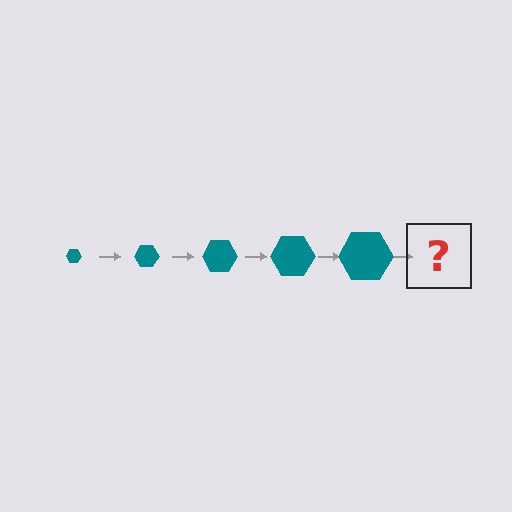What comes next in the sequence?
The next element should be a teal hexagon, larger than the previous one.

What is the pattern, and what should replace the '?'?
The pattern is that the hexagon gets progressively larger each step. The '?' should be a teal hexagon, larger than the previous one.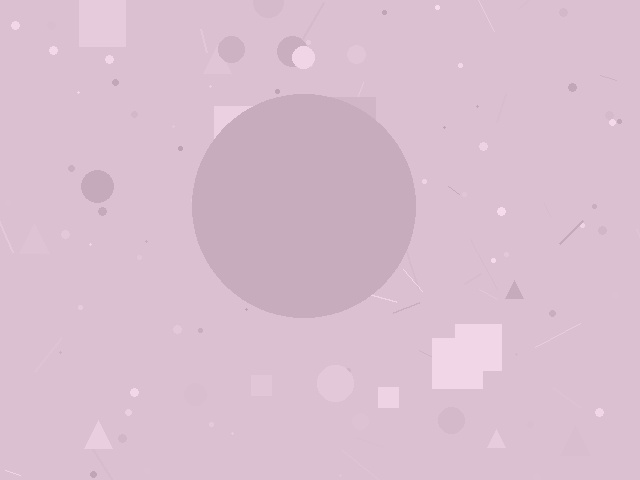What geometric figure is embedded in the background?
A circle is embedded in the background.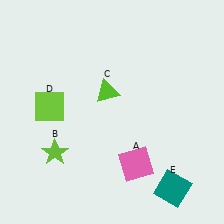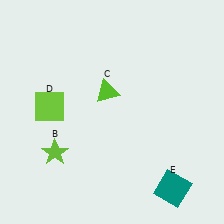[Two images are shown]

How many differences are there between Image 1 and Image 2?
There is 1 difference between the two images.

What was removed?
The pink square (A) was removed in Image 2.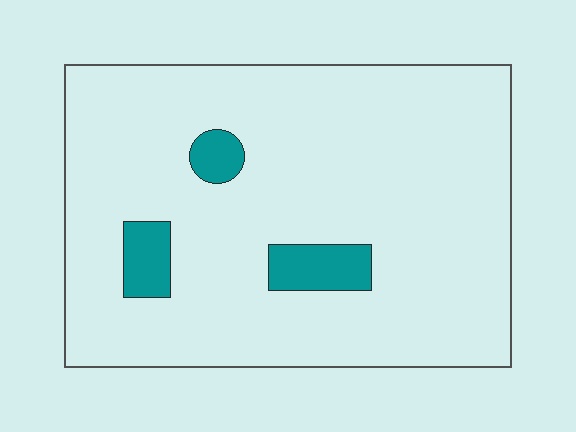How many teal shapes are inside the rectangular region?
3.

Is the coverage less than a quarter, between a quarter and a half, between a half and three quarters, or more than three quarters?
Less than a quarter.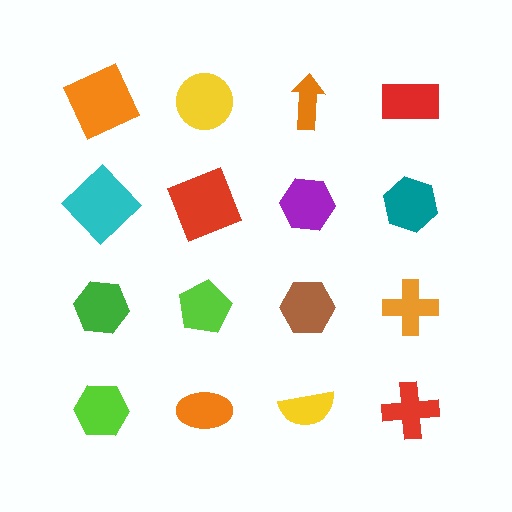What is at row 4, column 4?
A red cross.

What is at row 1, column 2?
A yellow circle.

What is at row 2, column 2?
A red square.